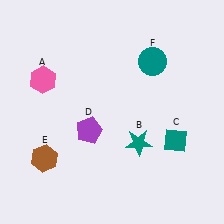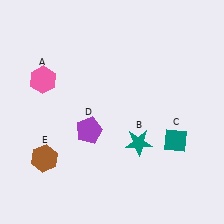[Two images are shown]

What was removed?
The teal circle (F) was removed in Image 2.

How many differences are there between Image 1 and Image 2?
There is 1 difference between the two images.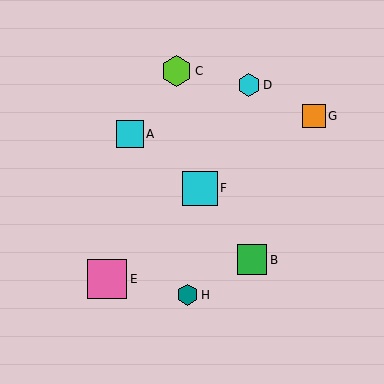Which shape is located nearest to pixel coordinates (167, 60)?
The lime hexagon (labeled C) at (177, 71) is nearest to that location.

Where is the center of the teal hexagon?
The center of the teal hexagon is at (187, 295).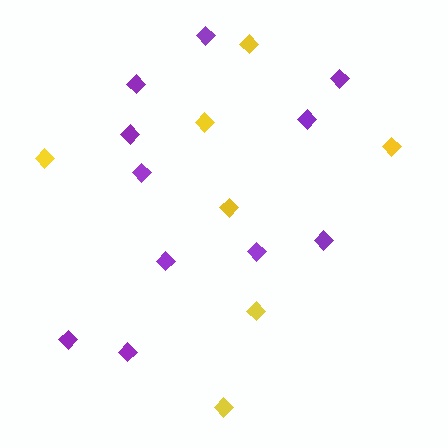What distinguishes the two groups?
There are 2 groups: one group of purple diamonds (11) and one group of yellow diamonds (7).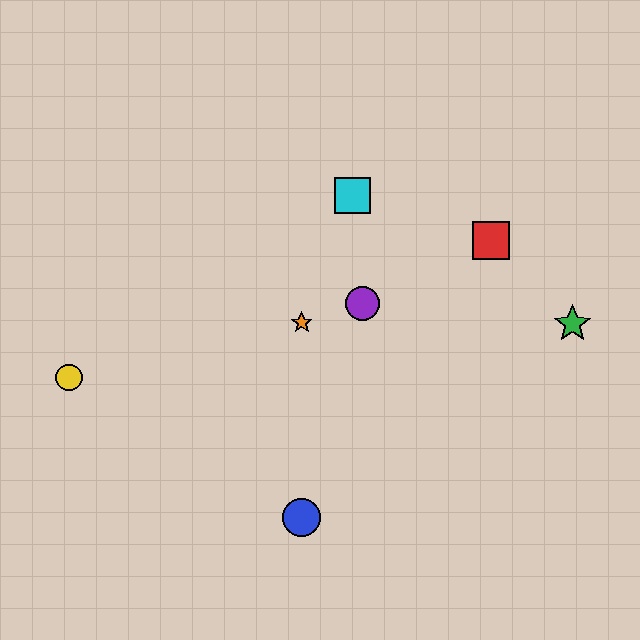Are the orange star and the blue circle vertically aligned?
Yes, both are at x≈302.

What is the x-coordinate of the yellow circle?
The yellow circle is at x≈69.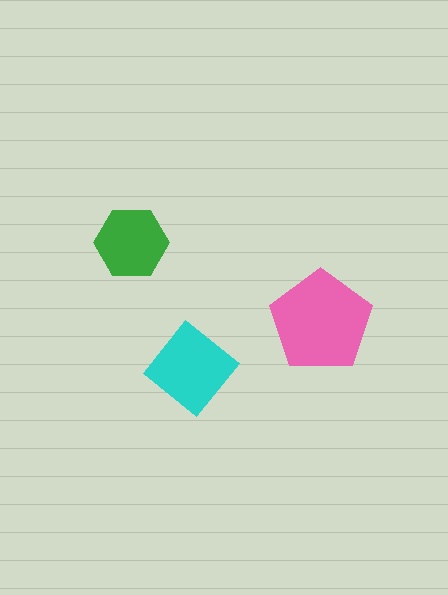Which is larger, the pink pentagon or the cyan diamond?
The pink pentagon.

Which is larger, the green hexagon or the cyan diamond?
The cyan diamond.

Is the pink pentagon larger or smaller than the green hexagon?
Larger.